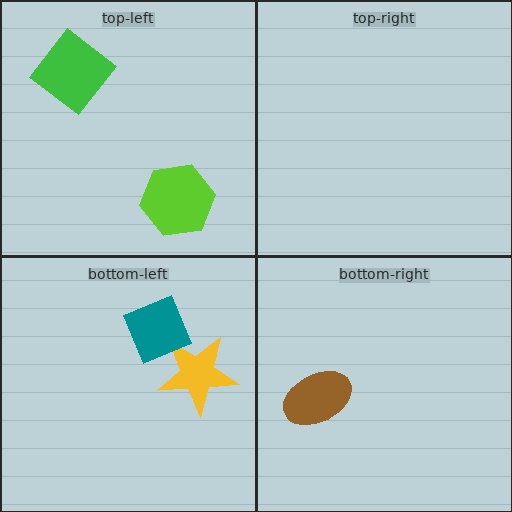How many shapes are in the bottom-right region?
1.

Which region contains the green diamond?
The top-left region.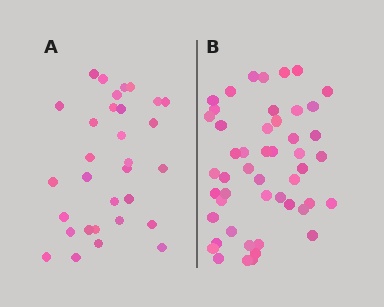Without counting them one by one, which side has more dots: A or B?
Region B (the right region) has more dots.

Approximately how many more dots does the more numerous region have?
Region B has approximately 20 more dots than region A.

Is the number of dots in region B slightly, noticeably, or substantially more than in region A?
Region B has substantially more. The ratio is roughly 1.6 to 1.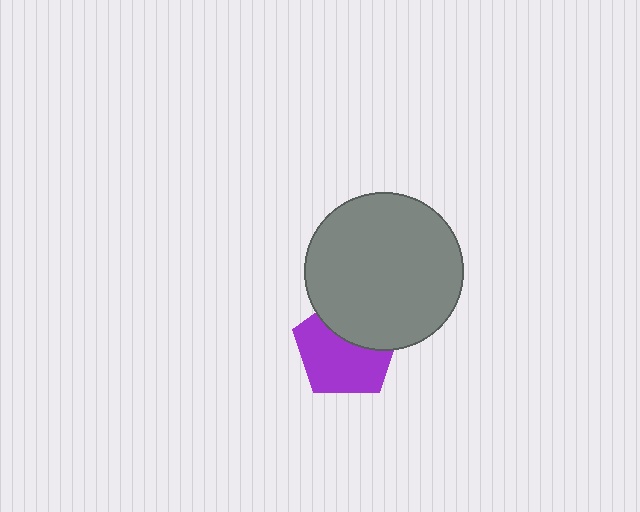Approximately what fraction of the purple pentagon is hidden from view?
Roughly 38% of the purple pentagon is hidden behind the gray circle.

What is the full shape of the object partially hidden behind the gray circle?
The partially hidden object is a purple pentagon.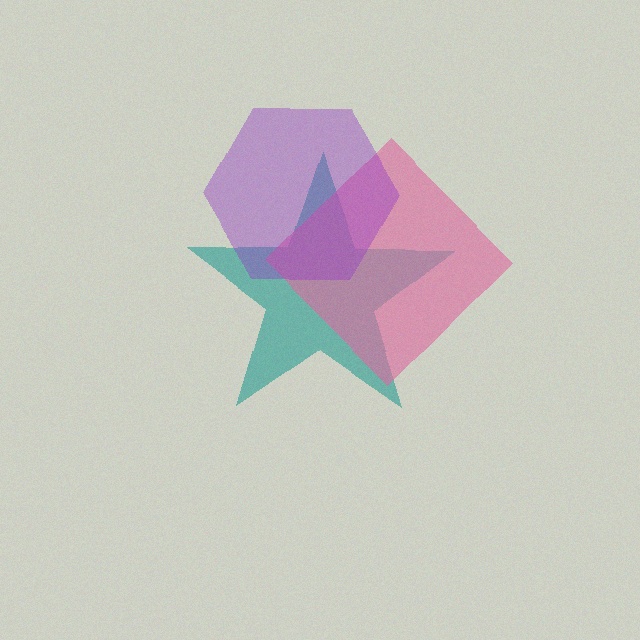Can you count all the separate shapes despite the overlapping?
Yes, there are 3 separate shapes.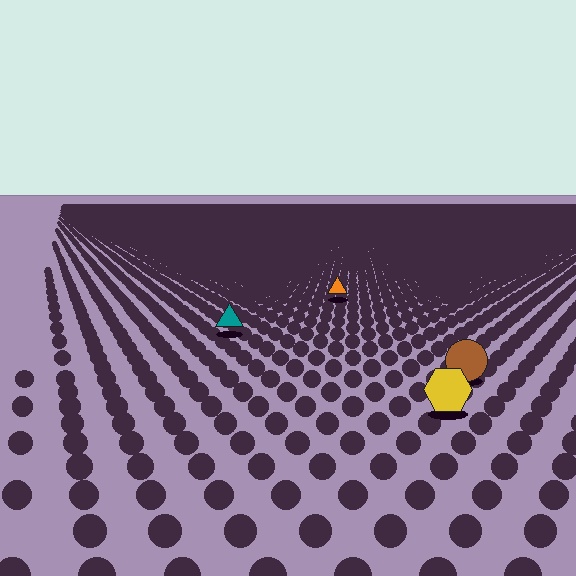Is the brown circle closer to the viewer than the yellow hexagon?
No. The yellow hexagon is closer — you can tell from the texture gradient: the ground texture is coarser near it.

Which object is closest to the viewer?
The yellow hexagon is closest. The texture marks near it are larger and more spread out.